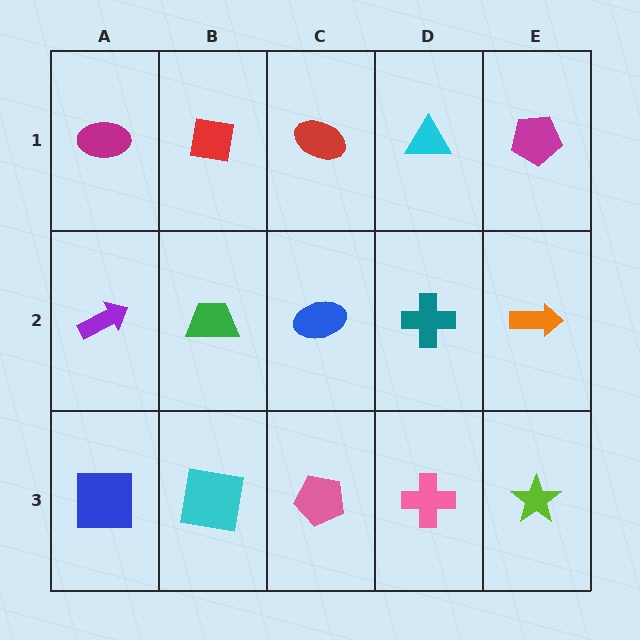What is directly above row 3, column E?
An orange arrow.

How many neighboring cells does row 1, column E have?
2.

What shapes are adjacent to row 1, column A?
A purple arrow (row 2, column A), a red square (row 1, column B).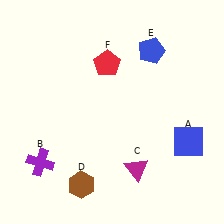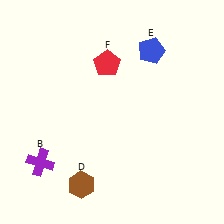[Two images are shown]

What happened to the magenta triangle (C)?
The magenta triangle (C) was removed in Image 2. It was in the bottom-right area of Image 1.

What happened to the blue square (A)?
The blue square (A) was removed in Image 2. It was in the bottom-right area of Image 1.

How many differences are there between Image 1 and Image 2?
There are 2 differences between the two images.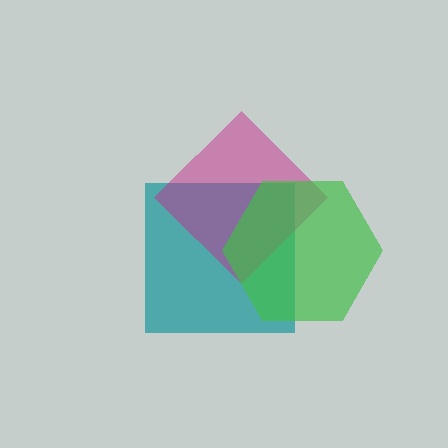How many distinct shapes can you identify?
There are 3 distinct shapes: a teal square, a magenta diamond, a green hexagon.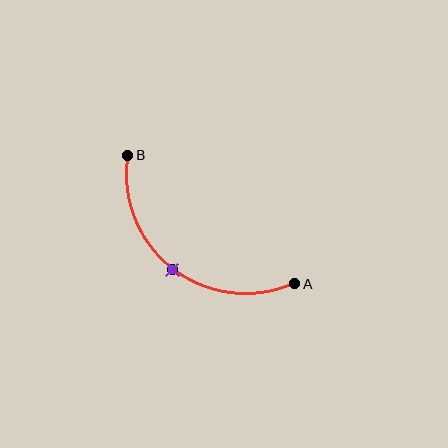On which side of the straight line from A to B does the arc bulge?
The arc bulges below and to the left of the straight line connecting A and B.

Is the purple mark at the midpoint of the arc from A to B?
Yes. The purple mark lies on the arc at equal arc-length from both A and B — it is the arc midpoint.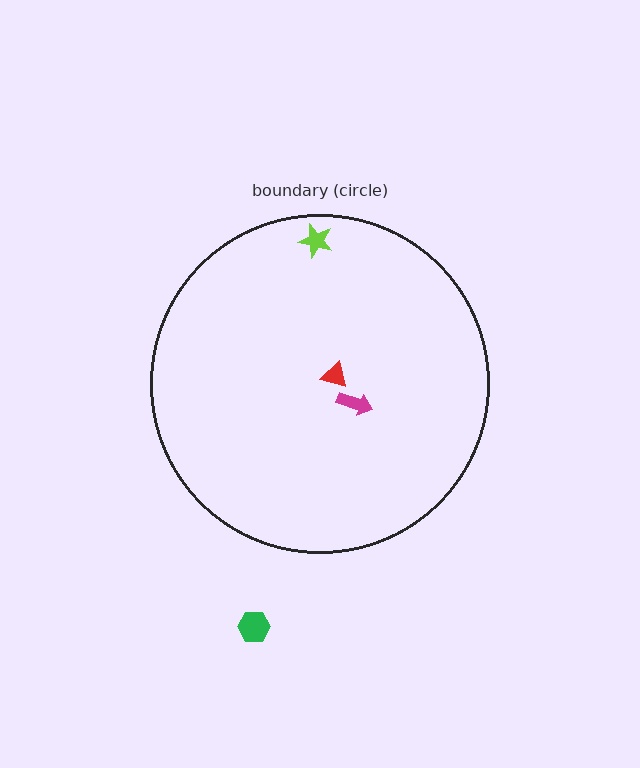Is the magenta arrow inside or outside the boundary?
Inside.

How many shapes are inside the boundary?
3 inside, 1 outside.